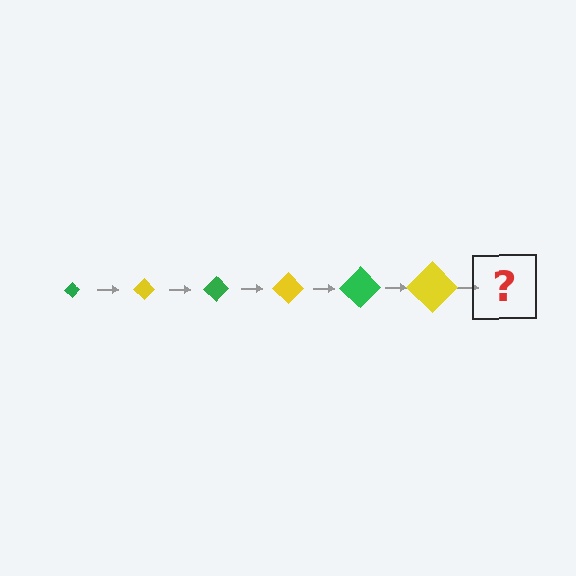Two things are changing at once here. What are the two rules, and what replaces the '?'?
The two rules are that the diamond grows larger each step and the color cycles through green and yellow. The '?' should be a green diamond, larger than the previous one.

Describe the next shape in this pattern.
It should be a green diamond, larger than the previous one.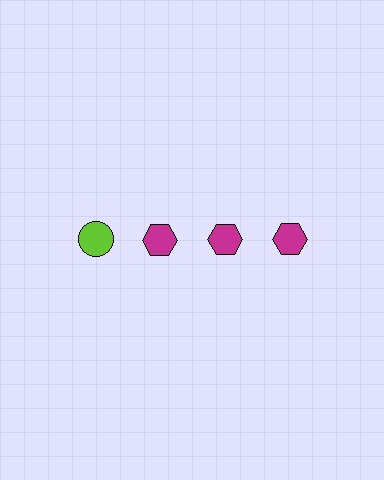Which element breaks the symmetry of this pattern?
The lime circle in the top row, leftmost column breaks the symmetry. All other shapes are magenta hexagons.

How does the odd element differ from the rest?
It differs in both color (lime instead of magenta) and shape (circle instead of hexagon).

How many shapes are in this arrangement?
There are 4 shapes arranged in a grid pattern.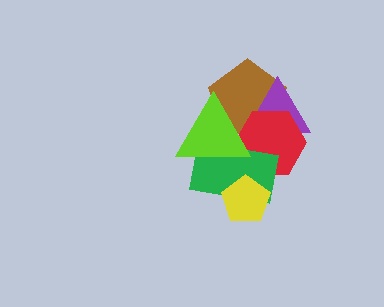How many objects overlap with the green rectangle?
3 objects overlap with the green rectangle.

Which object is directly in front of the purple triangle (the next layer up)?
The red hexagon is directly in front of the purple triangle.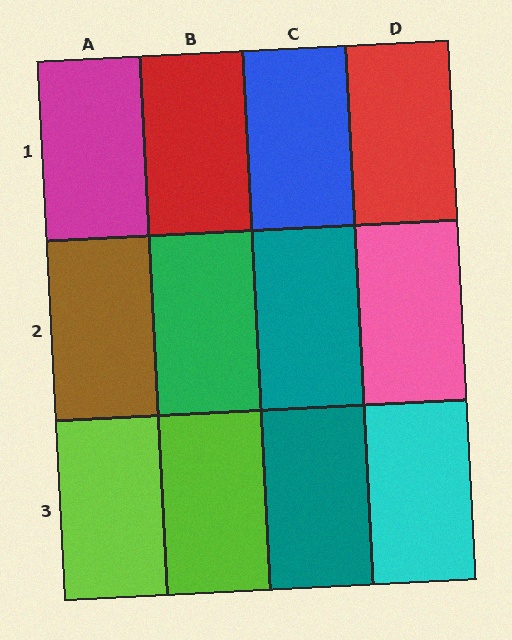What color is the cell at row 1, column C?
Blue.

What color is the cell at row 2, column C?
Teal.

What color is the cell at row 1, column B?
Red.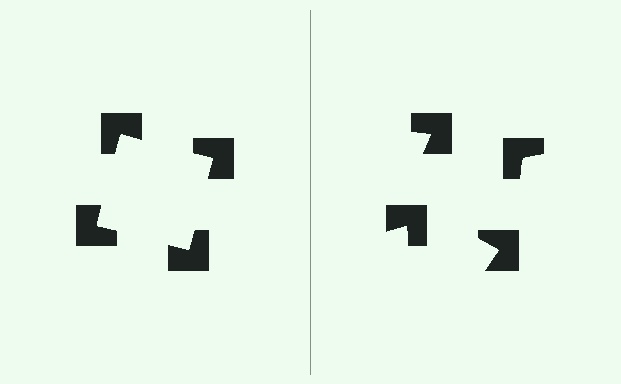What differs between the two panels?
The notched squares are positioned identically on both sides; only the wedge orientations differ. On the left they align to a square; on the right they are misaligned.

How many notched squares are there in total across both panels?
8 — 4 on each side.